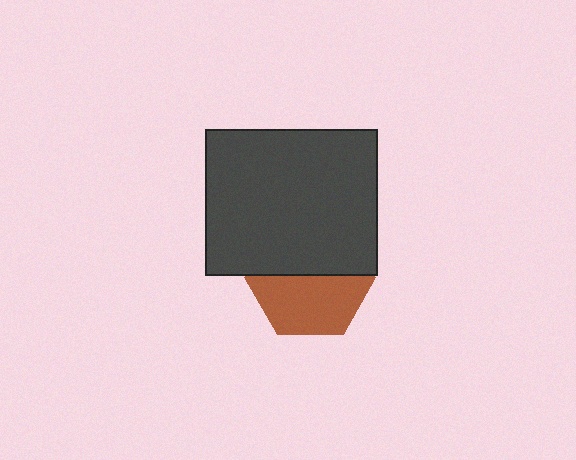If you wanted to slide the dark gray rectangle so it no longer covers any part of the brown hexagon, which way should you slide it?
Slide it up — that is the most direct way to separate the two shapes.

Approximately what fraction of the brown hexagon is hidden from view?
Roughly 48% of the brown hexagon is hidden behind the dark gray rectangle.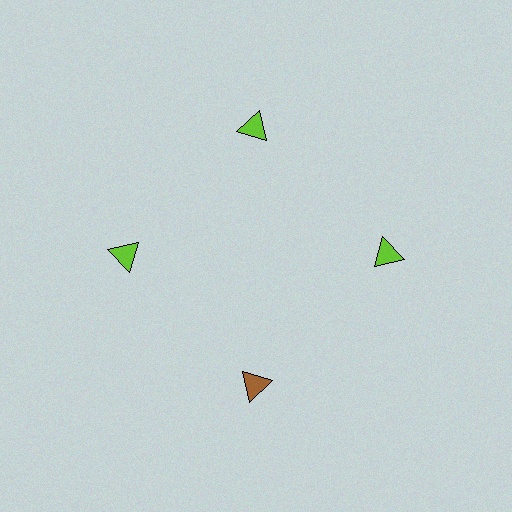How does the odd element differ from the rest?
It has a different color: brown instead of lime.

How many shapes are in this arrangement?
There are 4 shapes arranged in a ring pattern.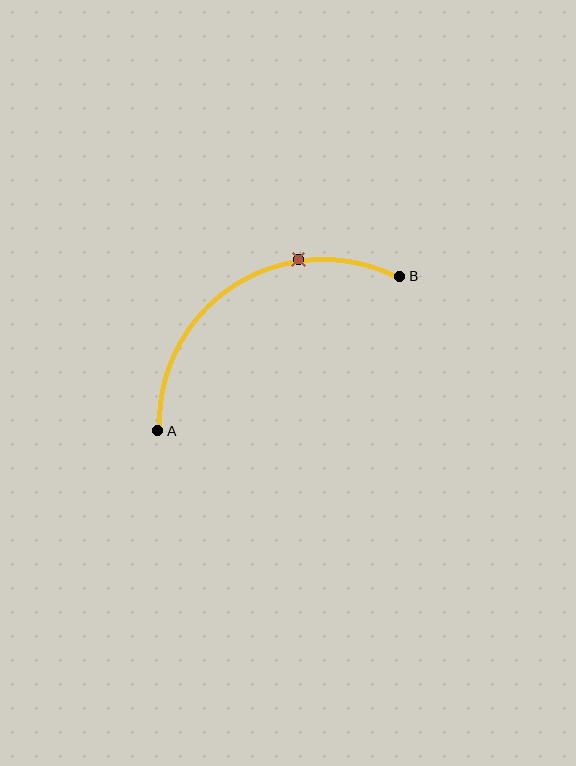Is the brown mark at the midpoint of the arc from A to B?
No. The brown mark lies on the arc but is closer to endpoint B. The arc midpoint would be at the point on the curve equidistant along the arc from both A and B.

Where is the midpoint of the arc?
The arc midpoint is the point on the curve farthest from the straight line joining A and B. It sits above that line.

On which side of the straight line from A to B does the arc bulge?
The arc bulges above the straight line connecting A and B.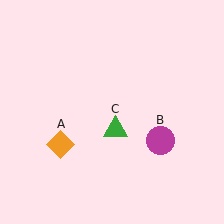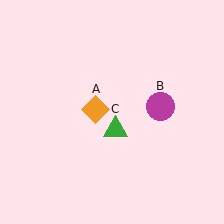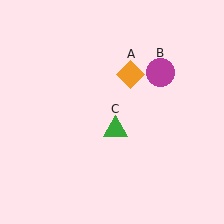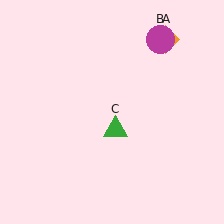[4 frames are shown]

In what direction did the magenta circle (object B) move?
The magenta circle (object B) moved up.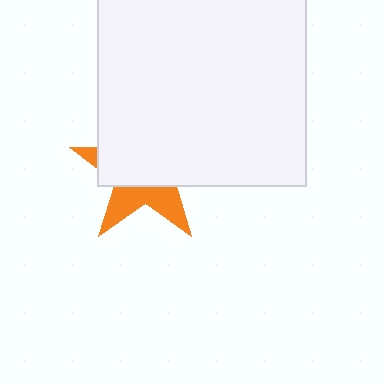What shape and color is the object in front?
The object in front is a white square.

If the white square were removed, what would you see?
You would see the complete orange star.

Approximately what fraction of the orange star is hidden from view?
Roughly 64% of the orange star is hidden behind the white square.